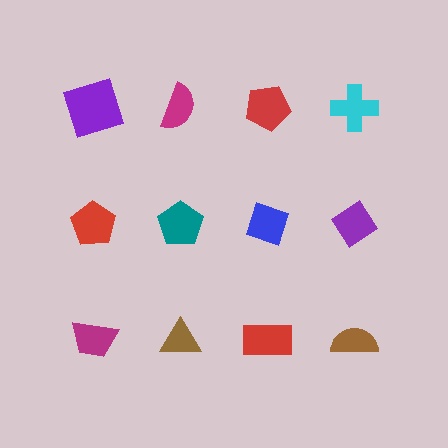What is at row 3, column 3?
A red rectangle.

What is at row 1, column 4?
A cyan cross.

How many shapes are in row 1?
4 shapes.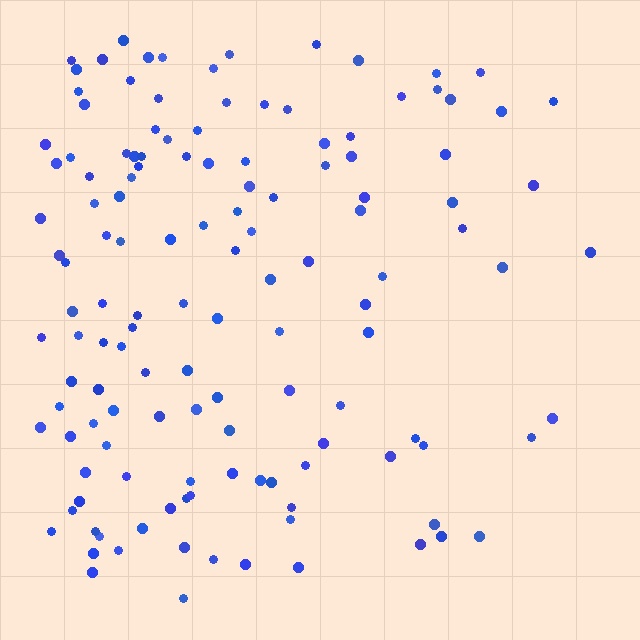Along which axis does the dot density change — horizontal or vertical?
Horizontal.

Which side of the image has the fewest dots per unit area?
The right.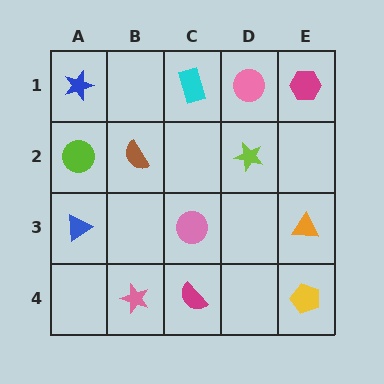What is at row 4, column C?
A magenta semicircle.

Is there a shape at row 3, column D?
No, that cell is empty.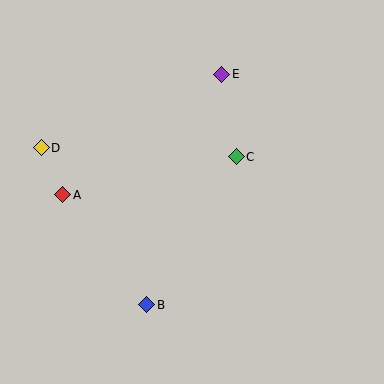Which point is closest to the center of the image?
Point C at (236, 157) is closest to the center.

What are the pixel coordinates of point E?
Point E is at (222, 74).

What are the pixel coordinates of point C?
Point C is at (236, 157).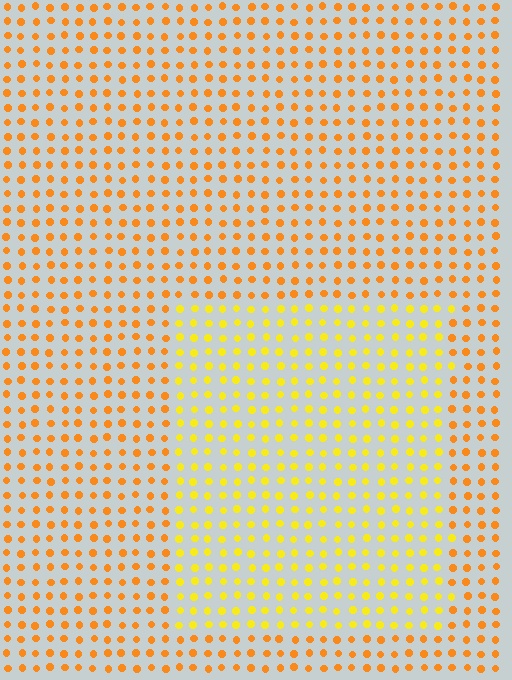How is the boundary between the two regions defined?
The boundary is defined purely by a slight shift in hue (about 26 degrees). Spacing, size, and orientation are identical on both sides.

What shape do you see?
I see a rectangle.